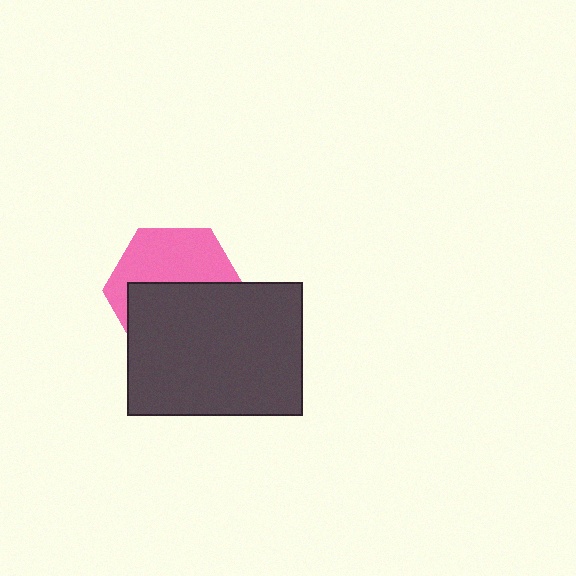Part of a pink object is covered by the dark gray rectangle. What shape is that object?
It is a hexagon.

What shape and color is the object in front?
The object in front is a dark gray rectangle.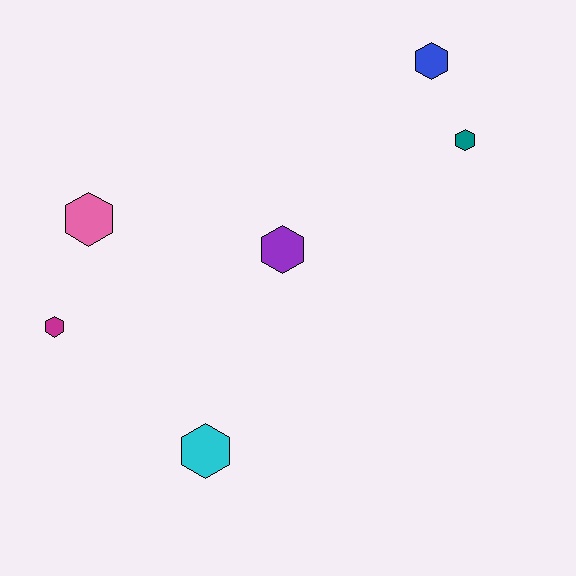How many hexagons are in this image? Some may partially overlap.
There are 6 hexagons.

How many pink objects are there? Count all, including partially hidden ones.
There is 1 pink object.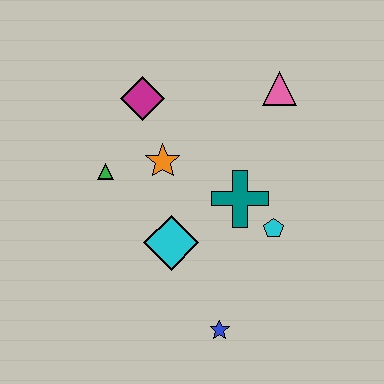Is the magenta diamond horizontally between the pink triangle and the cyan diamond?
No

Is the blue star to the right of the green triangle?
Yes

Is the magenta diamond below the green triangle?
No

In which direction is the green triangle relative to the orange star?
The green triangle is to the left of the orange star.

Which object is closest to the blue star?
The cyan diamond is closest to the blue star.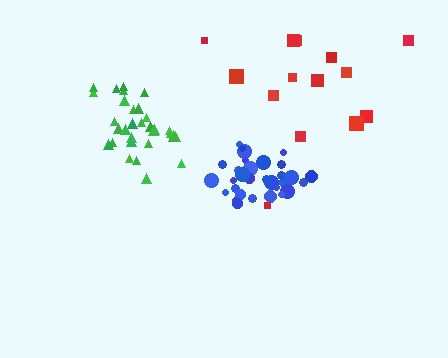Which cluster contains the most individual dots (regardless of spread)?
Blue (32).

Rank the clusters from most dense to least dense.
blue, green, red.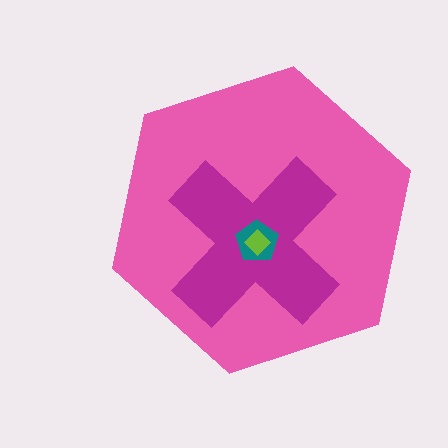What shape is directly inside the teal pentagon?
The lime diamond.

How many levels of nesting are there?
4.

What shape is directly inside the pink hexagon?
The magenta cross.